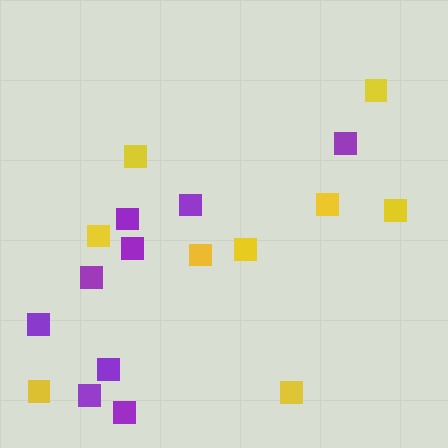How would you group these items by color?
There are 2 groups: one group of purple squares (9) and one group of yellow squares (9).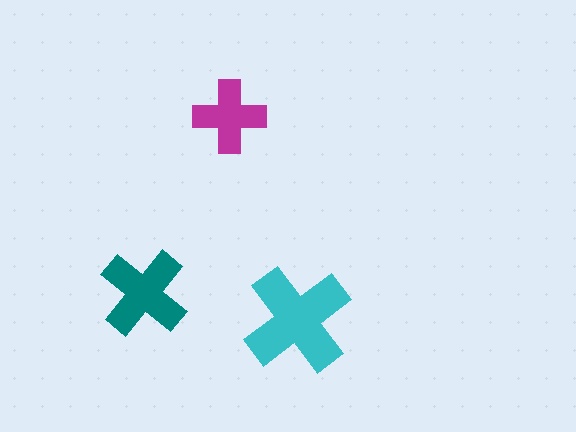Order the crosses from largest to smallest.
the cyan one, the teal one, the magenta one.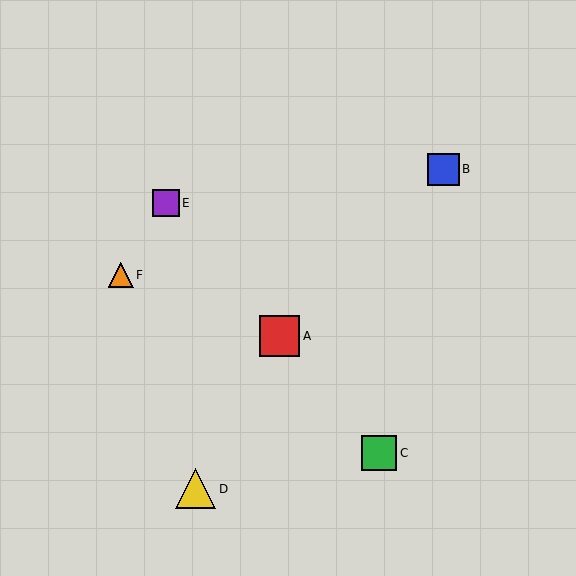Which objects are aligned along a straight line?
Objects A, C, E are aligned along a straight line.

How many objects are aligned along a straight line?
3 objects (A, C, E) are aligned along a straight line.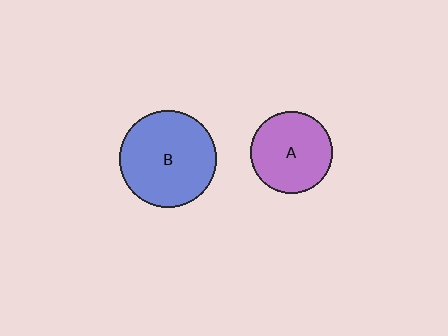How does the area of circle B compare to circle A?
Approximately 1.4 times.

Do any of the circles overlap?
No, none of the circles overlap.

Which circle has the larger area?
Circle B (blue).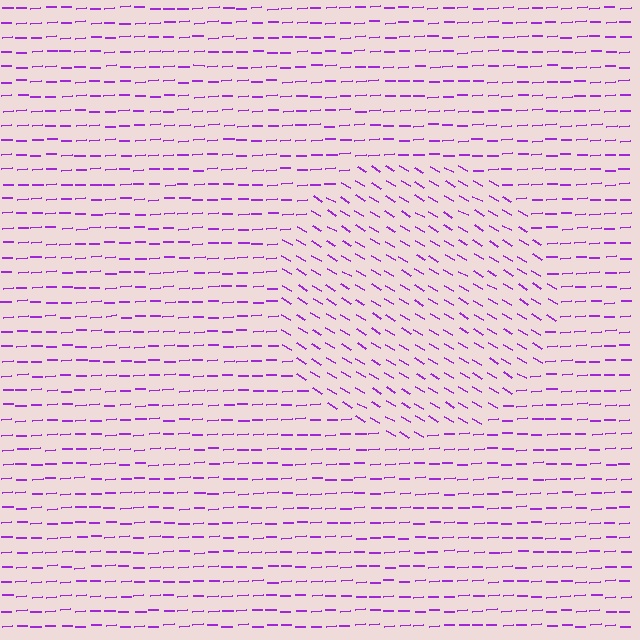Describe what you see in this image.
The image is filled with small purple line segments. A circle region in the image has lines oriented differently from the surrounding lines, creating a visible texture boundary.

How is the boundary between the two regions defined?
The boundary is defined purely by a change in line orientation (approximately 33 degrees difference). All lines are the same color and thickness.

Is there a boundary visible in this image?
Yes, there is a texture boundary formed by a change in line orientation.